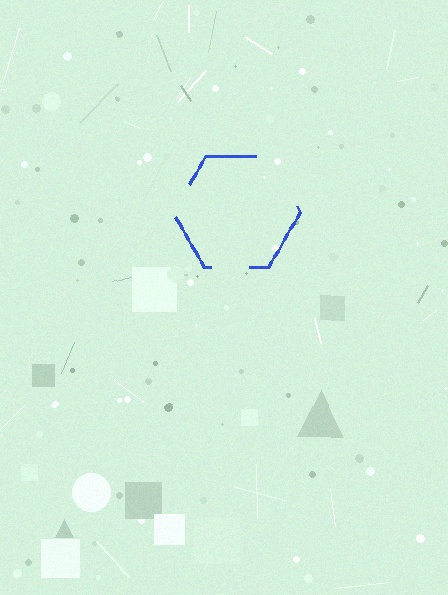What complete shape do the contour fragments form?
The contour fragments form a hexagon.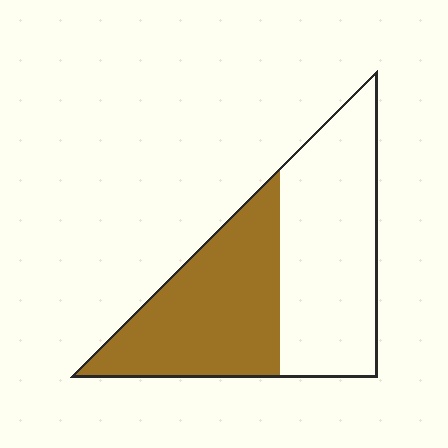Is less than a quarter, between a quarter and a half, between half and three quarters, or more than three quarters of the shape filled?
Between a quarter and a half.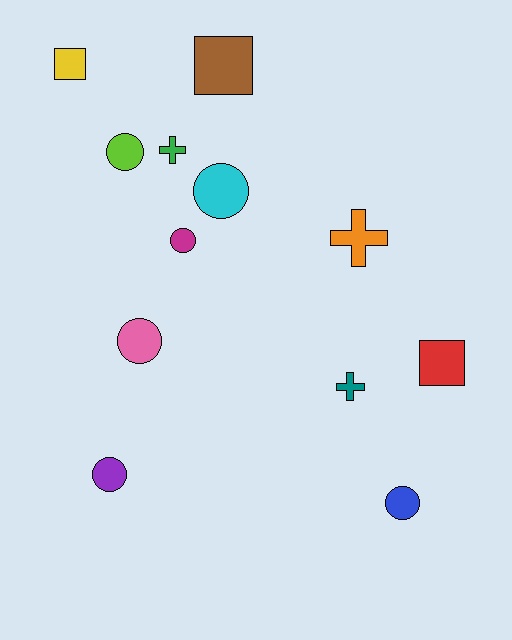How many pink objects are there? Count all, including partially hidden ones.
There is 1 pink object.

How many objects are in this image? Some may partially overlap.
There are 12 objects.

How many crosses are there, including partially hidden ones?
There are 3 crosses.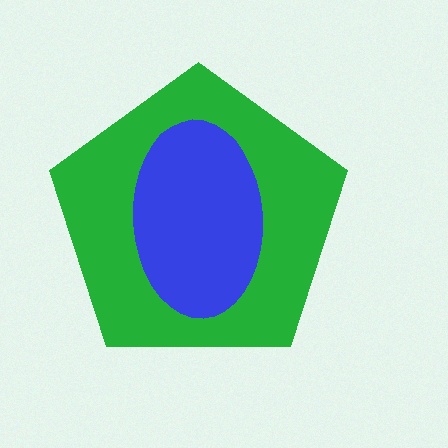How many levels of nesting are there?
2.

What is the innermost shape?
The blue ellipse.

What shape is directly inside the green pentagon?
The blue ellipse.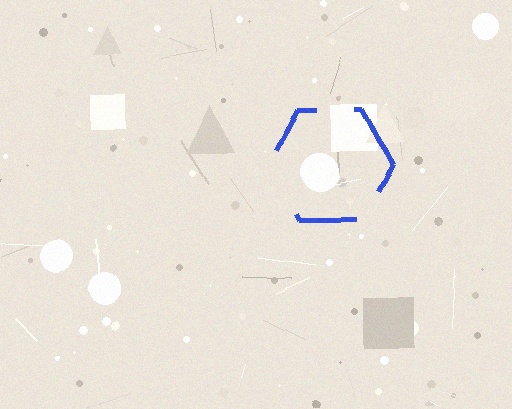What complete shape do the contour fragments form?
The contour fragments form a hexagon.